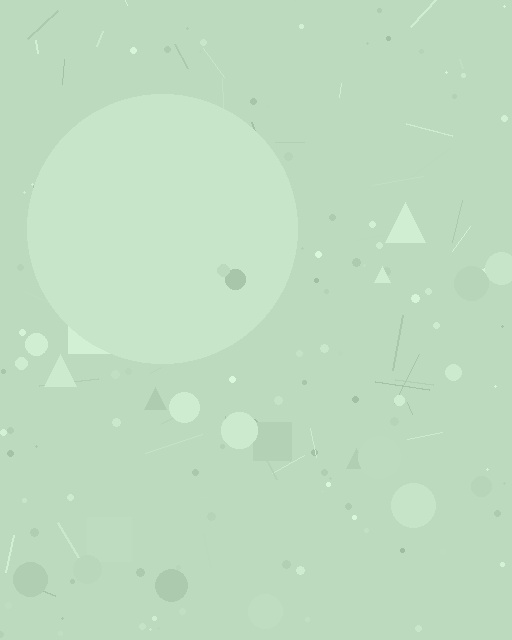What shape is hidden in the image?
A circle is hidden in the image.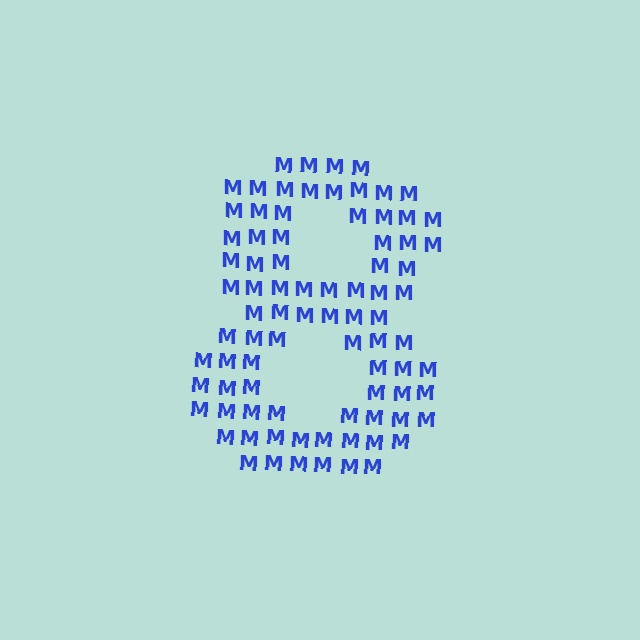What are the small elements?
The small elements are letter M's.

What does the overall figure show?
The overall figure shows the digit 8.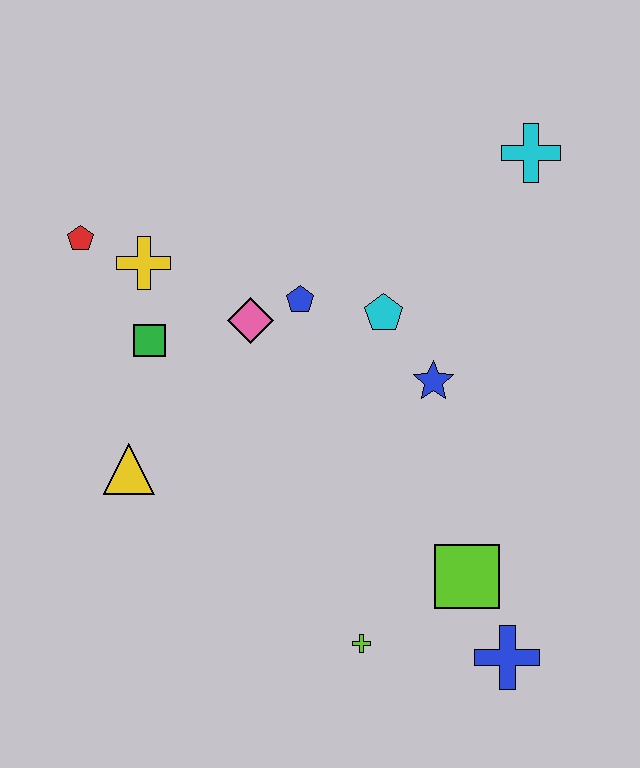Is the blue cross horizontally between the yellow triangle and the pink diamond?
No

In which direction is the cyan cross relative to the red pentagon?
The cyan cross is to the right of the red pentagon.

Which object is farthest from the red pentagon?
The blue cross is farthest from the red pentagon.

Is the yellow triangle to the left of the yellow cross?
Yes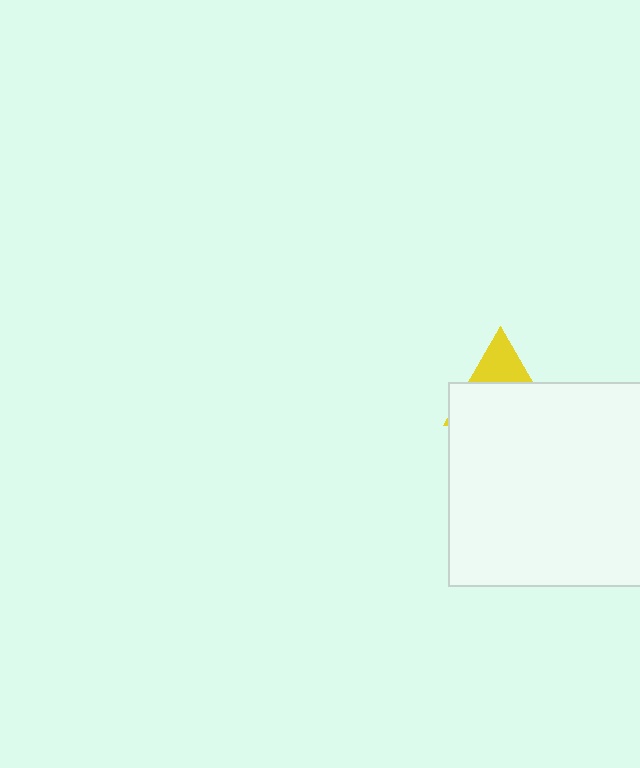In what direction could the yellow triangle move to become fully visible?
The yellow triangle could move up. That would shift it out from behind the white square entirely.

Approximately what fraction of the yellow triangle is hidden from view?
Roughly 68% of the yellow triangle is hidden behind the white square.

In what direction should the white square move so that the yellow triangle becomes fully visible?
The white square should move down. That is the shortest direction to clear the overlap and leave the yellow triangle fully visible.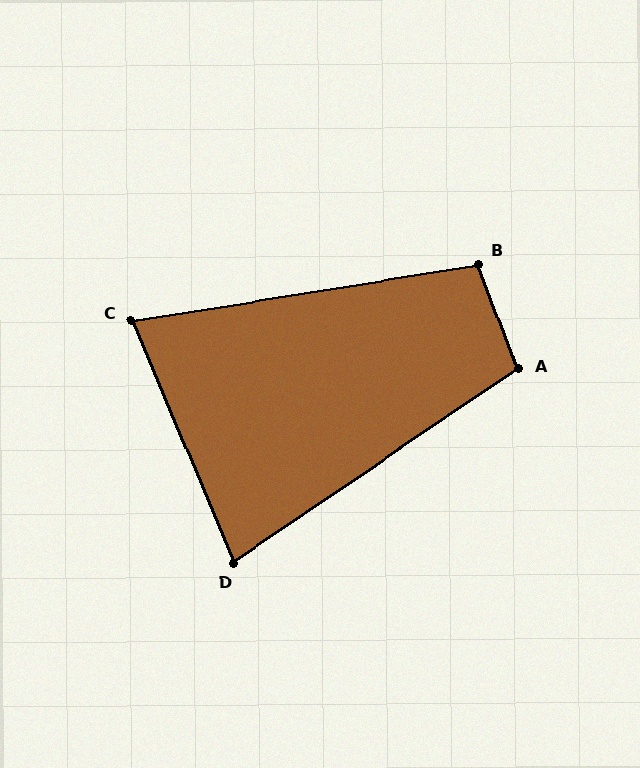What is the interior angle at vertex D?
Approximately 79 degrees (acute).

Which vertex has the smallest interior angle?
C, at approximately 76 degrees.